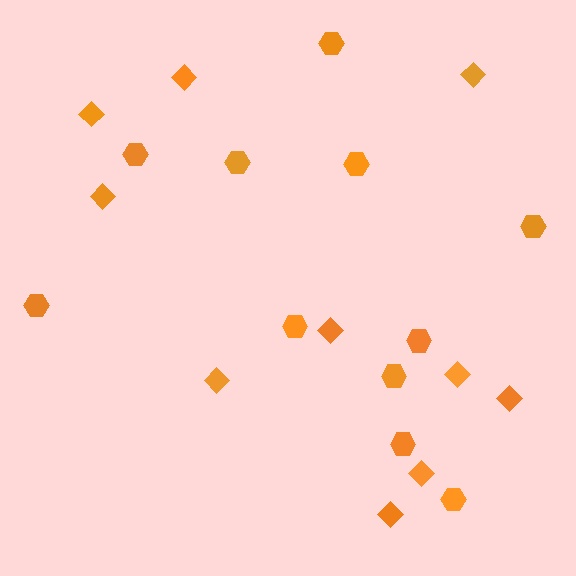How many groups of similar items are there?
There are 2 groups: one group of hexagons (11) and one group of diamonds (10).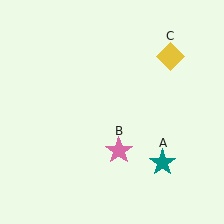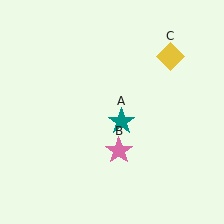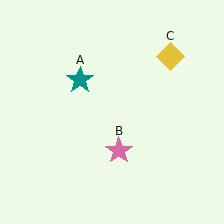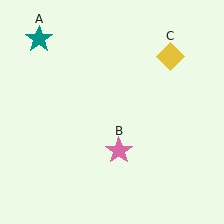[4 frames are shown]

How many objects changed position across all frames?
1 object changed position: teal star (object A).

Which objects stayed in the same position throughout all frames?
Pink star (object B) and yellow diamond (object C) remained stationary.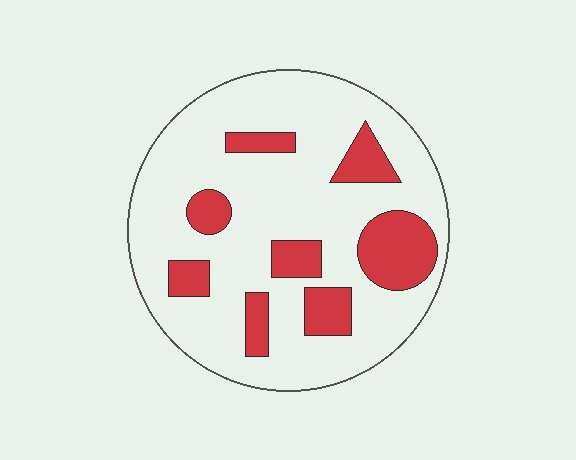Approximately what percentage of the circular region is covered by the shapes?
Approximately 20%.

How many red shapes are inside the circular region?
8.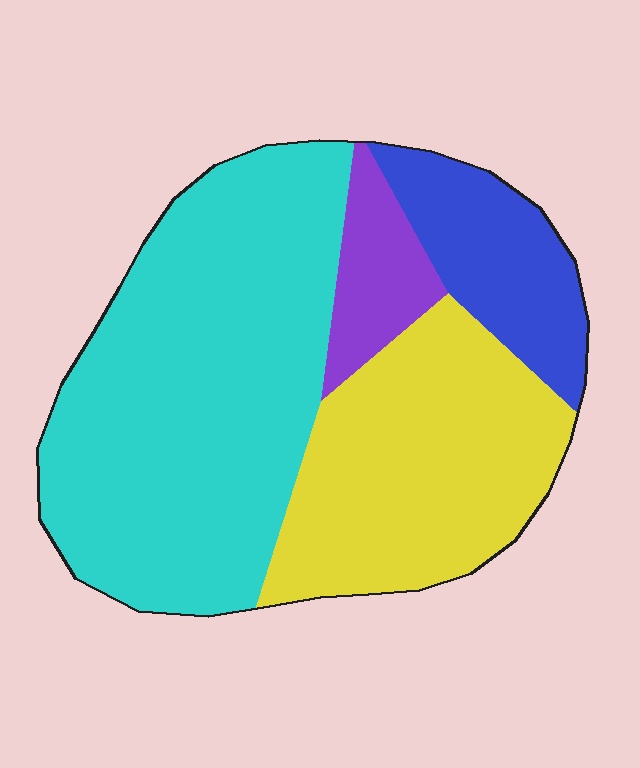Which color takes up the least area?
Purple, at roughly 10%.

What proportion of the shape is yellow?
Yellow takes up about one third (1/3) of the shape.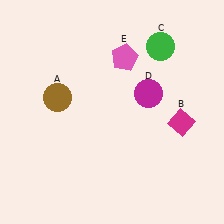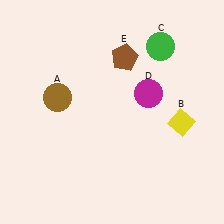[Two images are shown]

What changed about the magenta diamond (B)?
In Image 1, B is magenta. In Image 2, it changed to yellow.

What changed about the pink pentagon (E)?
In Image 1, E is pink. In Image 2, it changed to brown.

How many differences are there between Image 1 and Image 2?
There are 2 differences between the two images.